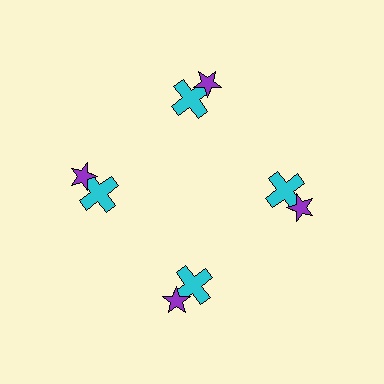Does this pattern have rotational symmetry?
Yes, this pattern has 4-fold rotational symmetry. It looks the same after rotating 90 degrees around the center.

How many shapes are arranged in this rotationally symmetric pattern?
There are 8 shapes, arranged in 4 groups of 2.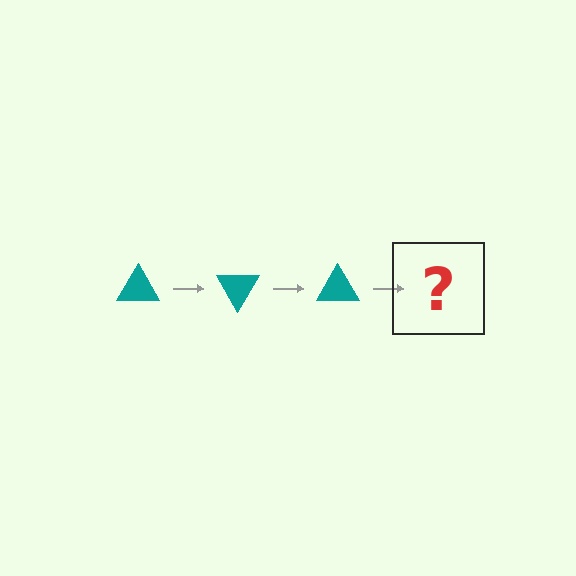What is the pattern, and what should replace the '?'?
The pattern is that the triangle rotates 60 degrees each step. The '?' should be a teal triangle rotated 180 degrees.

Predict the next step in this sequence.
The next step is a teal triangle rotated 180 degrees.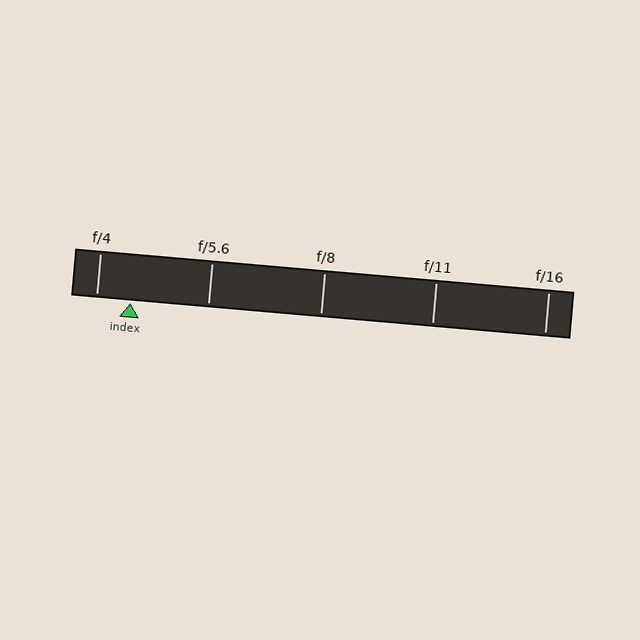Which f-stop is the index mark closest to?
The index mark is closest to f/4.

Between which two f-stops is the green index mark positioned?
The index mark is between f/4 and f/5.6.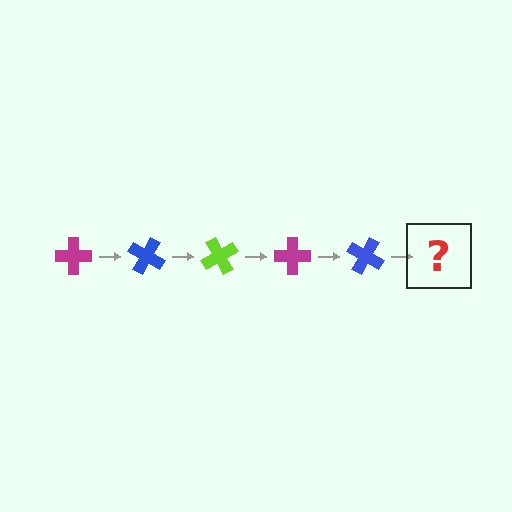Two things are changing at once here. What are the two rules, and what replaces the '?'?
The two rules are that it rotates 30 degrees each step and the color cycles through magenta, blue, and lime. The '?' should be a lime cross, rotated 150 degrees from the start.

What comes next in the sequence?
The next element should be a lime cross, rotated 150 degrees from the start.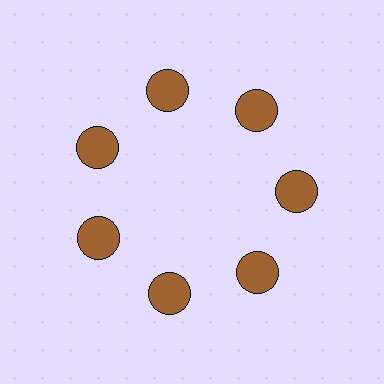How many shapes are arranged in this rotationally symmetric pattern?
There are 7 shapes, arranged in 7 groups of 1.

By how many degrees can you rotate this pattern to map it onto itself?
The pattern maps onto itself every 51 degrees of rotation.